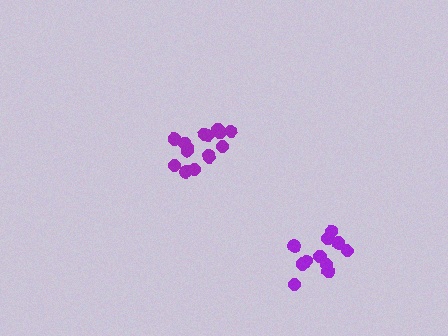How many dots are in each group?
Group 1: 15 dots, Group 2: 11 dots (26 total).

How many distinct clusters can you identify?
There are 2 distinct clusters.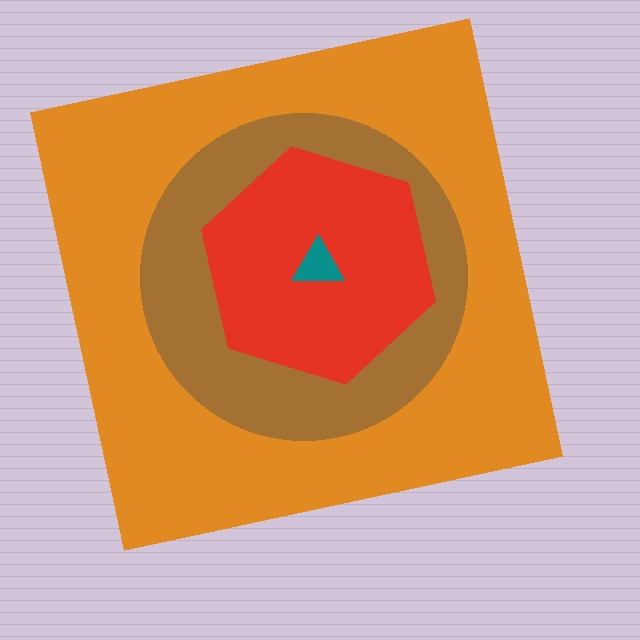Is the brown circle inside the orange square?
Yes.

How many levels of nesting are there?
4.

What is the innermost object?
The teal triangle.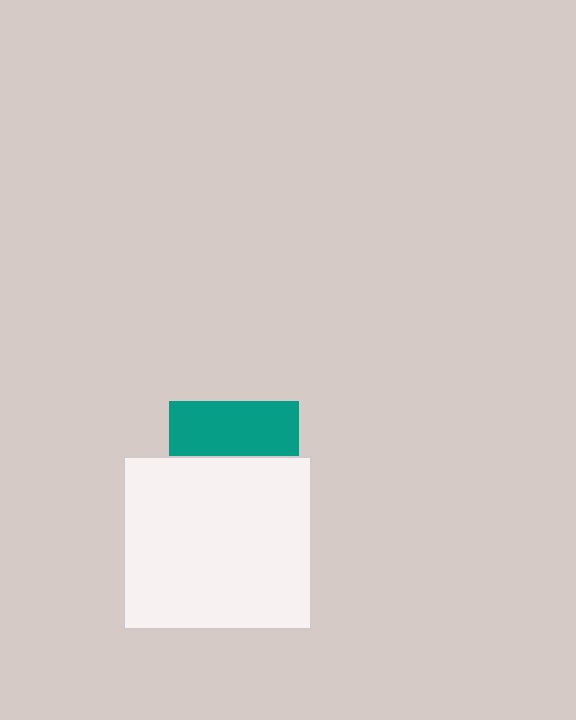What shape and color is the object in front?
The object in front is a white rectangle.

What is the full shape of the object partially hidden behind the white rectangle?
The partially hidden object is a teal square.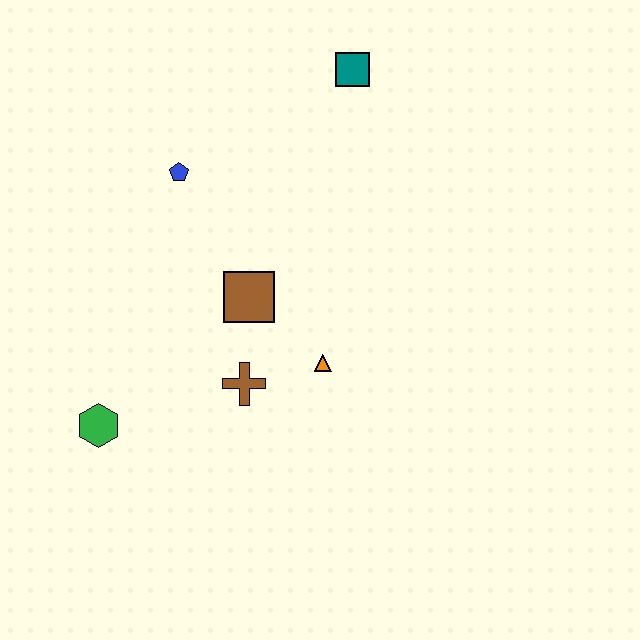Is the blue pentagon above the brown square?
Yes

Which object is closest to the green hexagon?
The brown cross is closest to the green hexagon.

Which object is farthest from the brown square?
The teal square is farthest from the brown square.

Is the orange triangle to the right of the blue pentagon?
Yes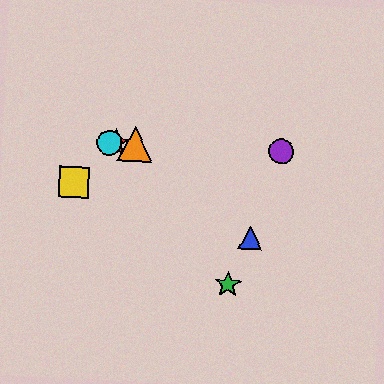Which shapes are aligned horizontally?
The red star, the purple circle, the orange triangle, the cyan circle are aligned horizontally.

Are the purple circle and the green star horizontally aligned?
No, the purple circle is at y≈151 and the green star is at y≈285.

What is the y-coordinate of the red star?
The red star is at y≈143.